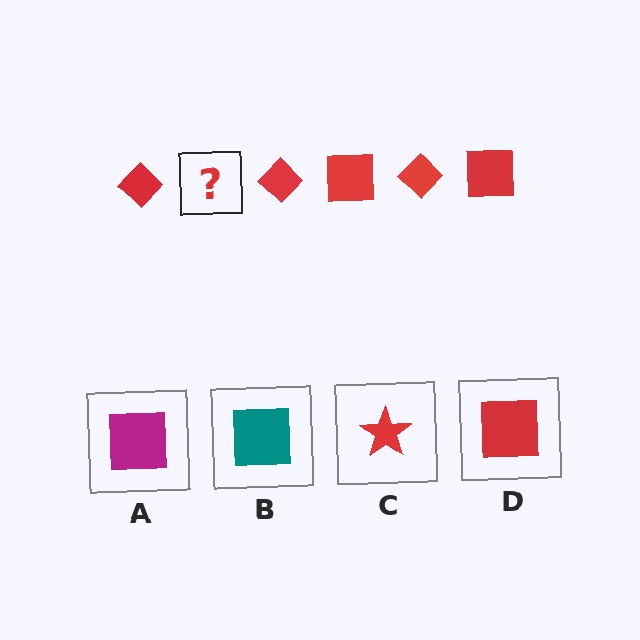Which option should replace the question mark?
Option D.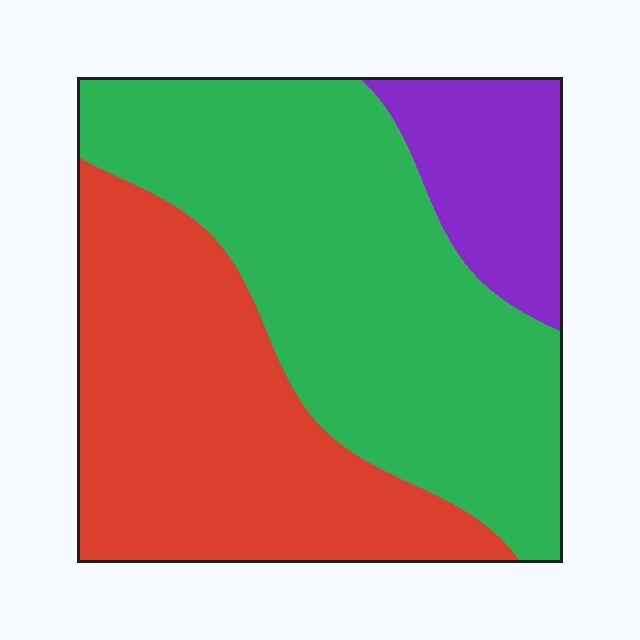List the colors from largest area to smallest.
From largest to smallest: green, red, purple.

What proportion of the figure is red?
Red covers roughly 40% of the figure.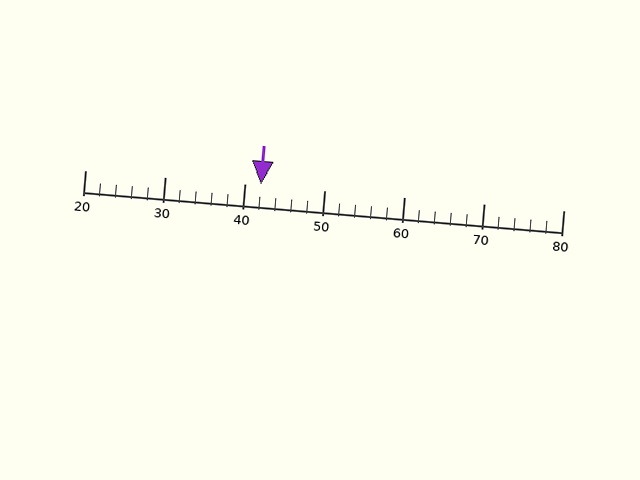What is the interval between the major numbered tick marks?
The major tick marks are spaced 10 units apart.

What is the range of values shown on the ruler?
The ruler shows values from 20 to 80.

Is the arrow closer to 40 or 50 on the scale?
The arrow is closer to 40.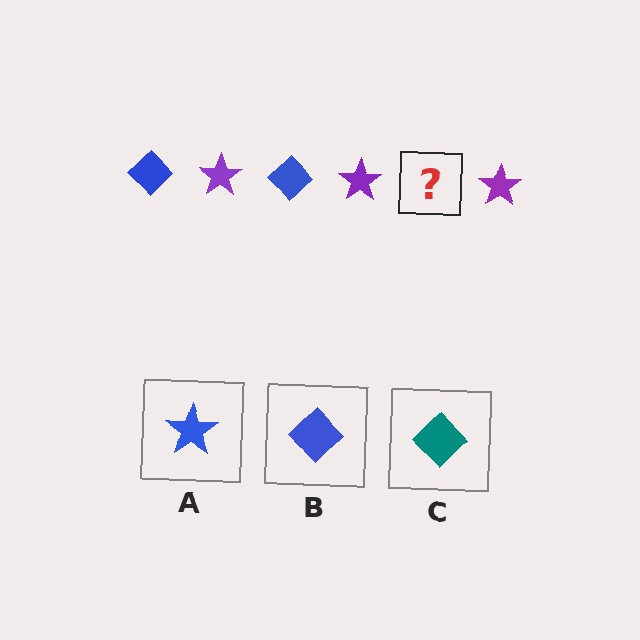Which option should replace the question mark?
Option B.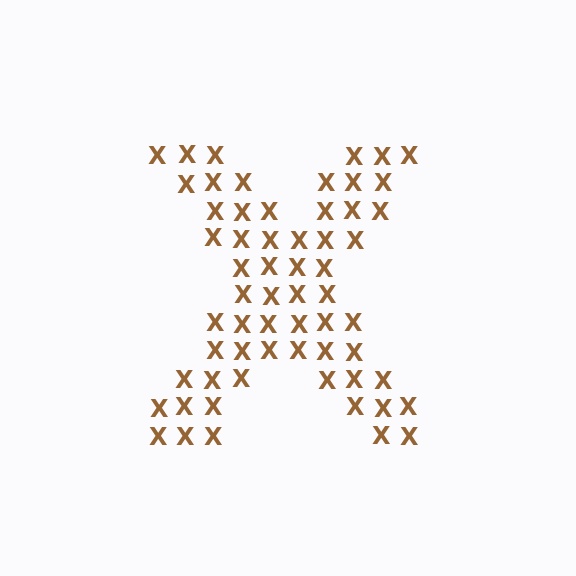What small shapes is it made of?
It is made of small letter X's.